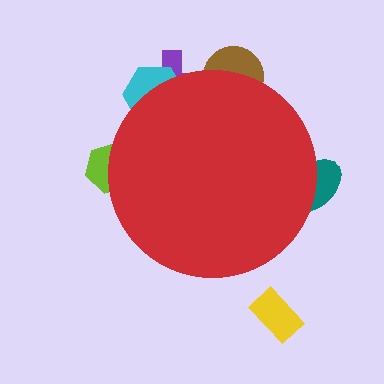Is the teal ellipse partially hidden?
Yes, the teal ellipse is partially hidden behind the red circle.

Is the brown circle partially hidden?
Yes, the brown circle is partially hidden behind the red circle.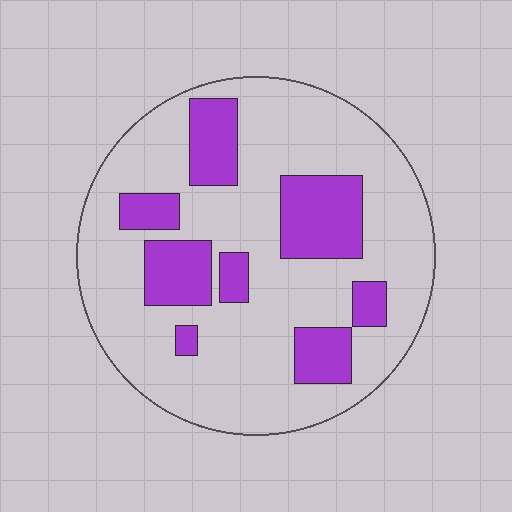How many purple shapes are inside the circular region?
8.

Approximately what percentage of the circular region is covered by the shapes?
Approximately 25%.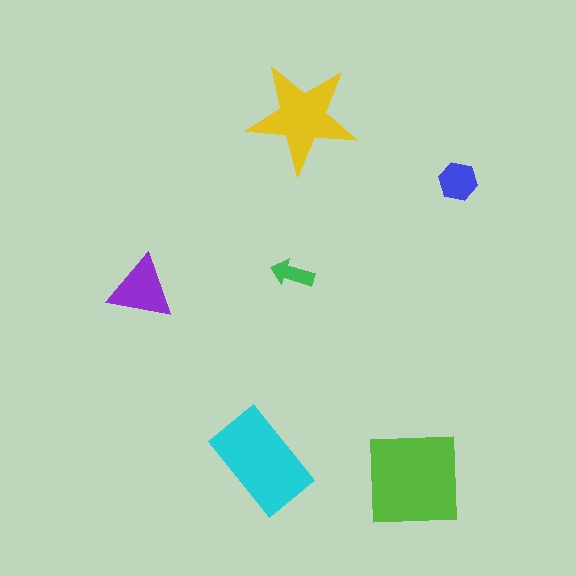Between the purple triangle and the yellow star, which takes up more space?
The yellow star.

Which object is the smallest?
The green arrow.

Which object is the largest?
The lime square.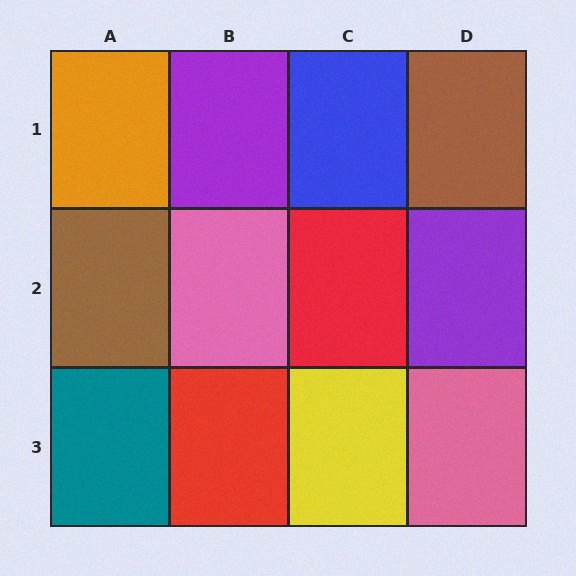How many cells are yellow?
1 cell is yellow.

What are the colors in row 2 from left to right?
Brown, pink, red, purple.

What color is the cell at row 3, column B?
Red.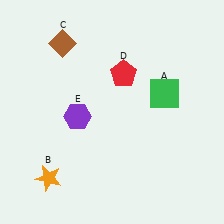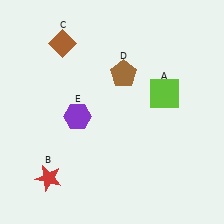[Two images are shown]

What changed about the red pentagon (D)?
In Image 1, D is red. In Image 2, it changed to brown.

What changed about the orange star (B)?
In Image 1, B is orange. In Image 2, it changed to red.